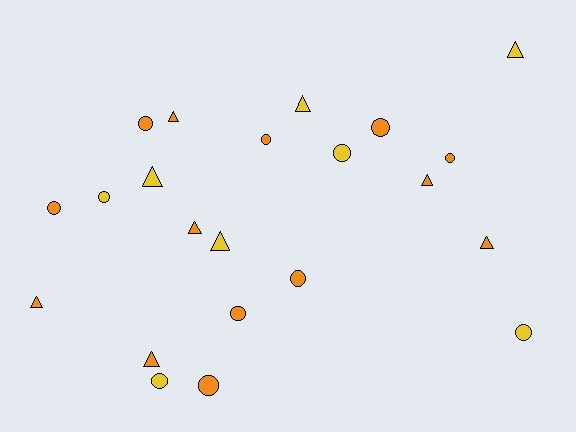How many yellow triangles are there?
There are 4 yellow triangles.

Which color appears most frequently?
Orange, with 14 objects.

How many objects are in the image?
There are 22 objects.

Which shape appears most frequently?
Circle, with 12 objects.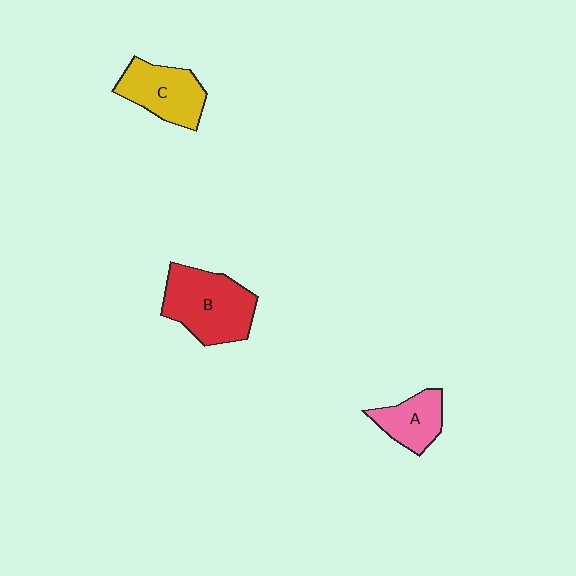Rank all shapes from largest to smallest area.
From largest to smallest: B (red), C (yellow), A (pink).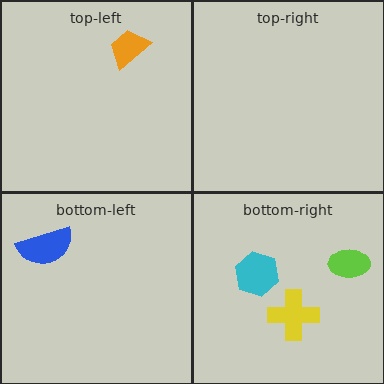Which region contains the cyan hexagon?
The bottom-right region.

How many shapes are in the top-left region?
1.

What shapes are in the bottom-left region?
The blue semicircle.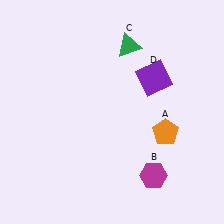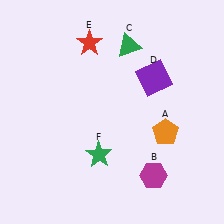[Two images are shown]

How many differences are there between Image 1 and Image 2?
There are 2 differences between the two images.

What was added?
A red star (E), a green star (F) were added in Image 2.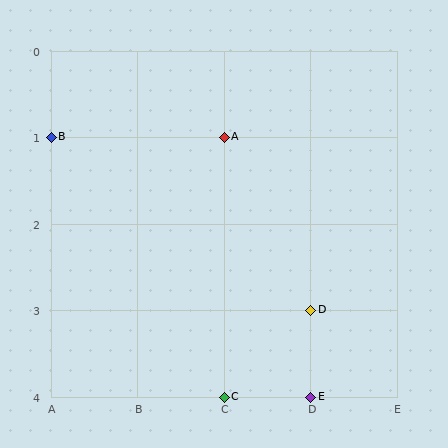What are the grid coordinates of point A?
Point A is at grid coordinates (C, 1).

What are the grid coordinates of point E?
Point E is at grid coordinates (D, 4).